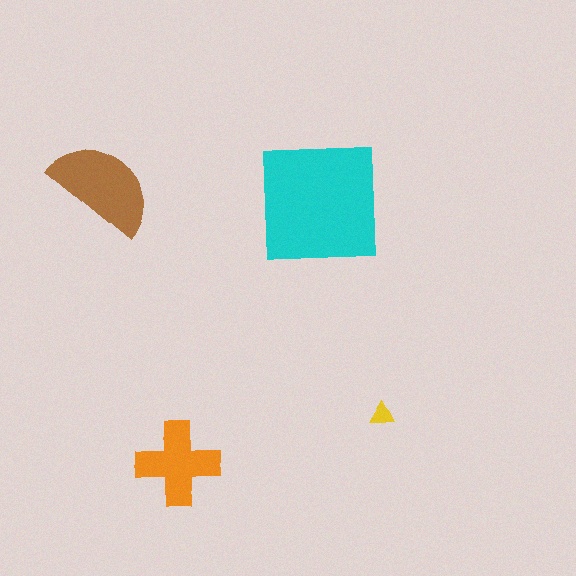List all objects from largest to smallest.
The cyan square, the brown semicircle, the orange cross, the yellow triangle.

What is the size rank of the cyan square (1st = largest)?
1st.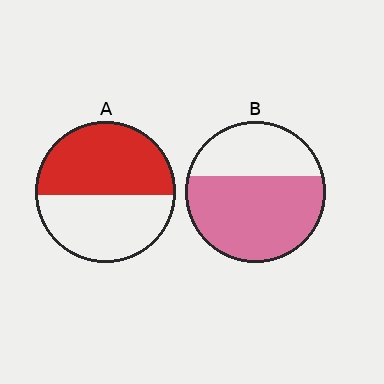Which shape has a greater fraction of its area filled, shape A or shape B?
Shape B.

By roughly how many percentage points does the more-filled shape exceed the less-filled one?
By roughly 10 percentage points (B over A).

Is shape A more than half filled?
Roughly half.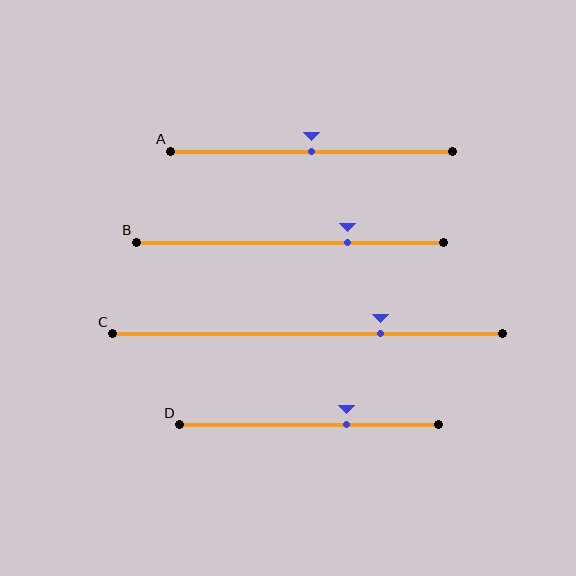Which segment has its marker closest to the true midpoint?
Segment A has its marker closest to the true midpoint.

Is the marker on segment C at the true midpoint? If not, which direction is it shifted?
No, the marker on segment C is shifted to the right by about 19% of the segment length.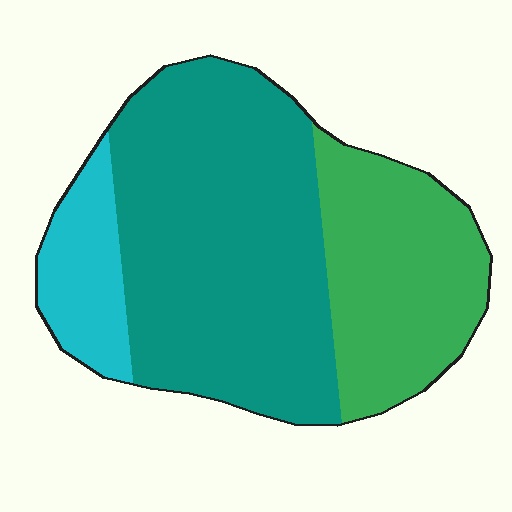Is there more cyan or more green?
Green.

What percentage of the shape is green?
Green takes up between a sixth and a third of the shape.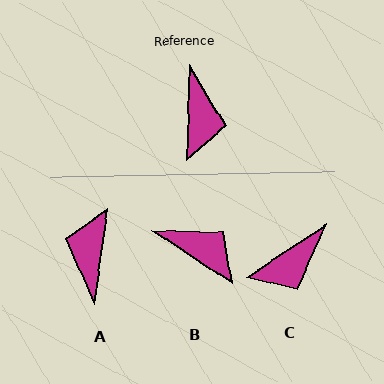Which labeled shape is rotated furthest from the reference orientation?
A, about 173 degrees away.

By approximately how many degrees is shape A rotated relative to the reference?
Approximately 173 degrees counter-clockwise.